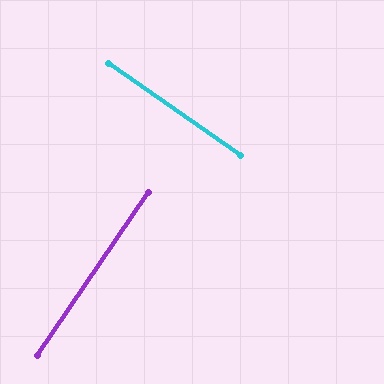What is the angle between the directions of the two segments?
Approximately 90 degrees.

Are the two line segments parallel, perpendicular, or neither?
Perpendicular — they meet at approximately 90°.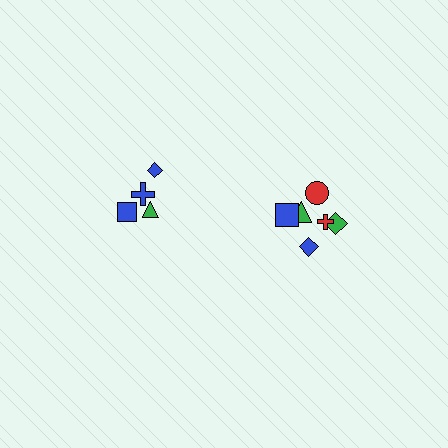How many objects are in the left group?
There are 4 objects.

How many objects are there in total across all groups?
There are 10 objects.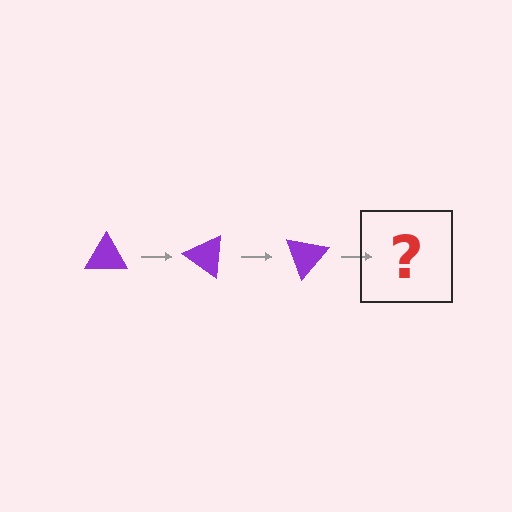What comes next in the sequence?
The next element should be a purple triangle rotated 105 degrees.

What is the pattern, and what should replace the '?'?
The pattern is that the triangle rotates 35 degrees each step. The '?' should be a purple triangle rotated 105 degrees.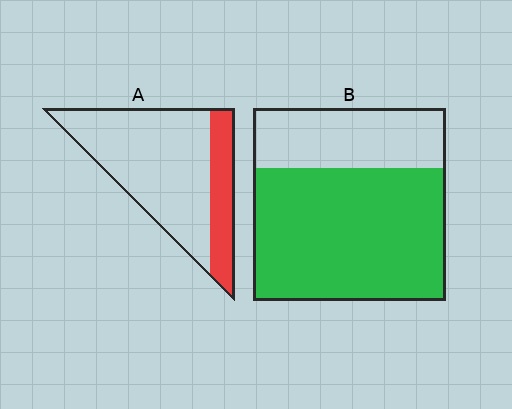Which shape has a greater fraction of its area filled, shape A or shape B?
Shape B.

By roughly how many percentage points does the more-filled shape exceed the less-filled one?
By roughly 45 percentage points (B over A).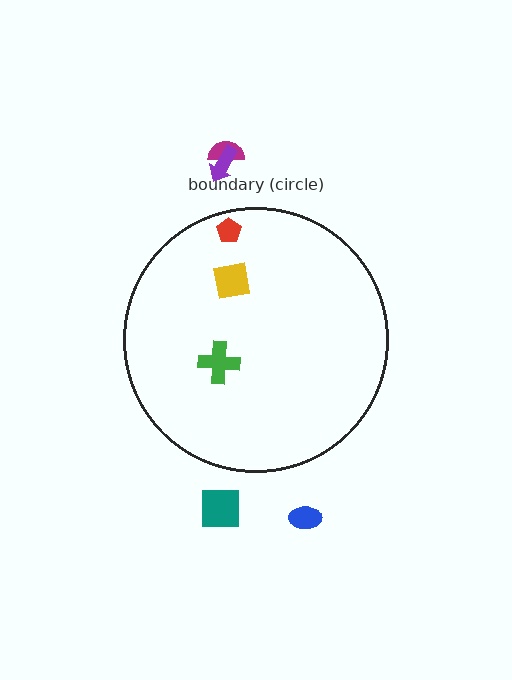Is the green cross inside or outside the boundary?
Inside.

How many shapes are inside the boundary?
3 inside, 4 outside.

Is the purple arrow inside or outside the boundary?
Outside.